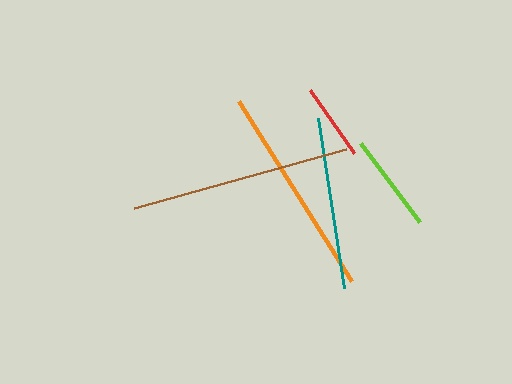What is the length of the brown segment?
The brown segment is approximately 220 pixels long.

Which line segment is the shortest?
The red line is the shortest at approximately 77 pixels.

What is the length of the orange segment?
The orange segment is approximately 213 pixels long.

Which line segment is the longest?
The brown line is the longest at approximately 220 pixels.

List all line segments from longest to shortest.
From longest to shortest: brown, orange, teal, lime, red.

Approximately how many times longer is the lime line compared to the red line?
The lime line is approximately 1.3 times the length of the red line.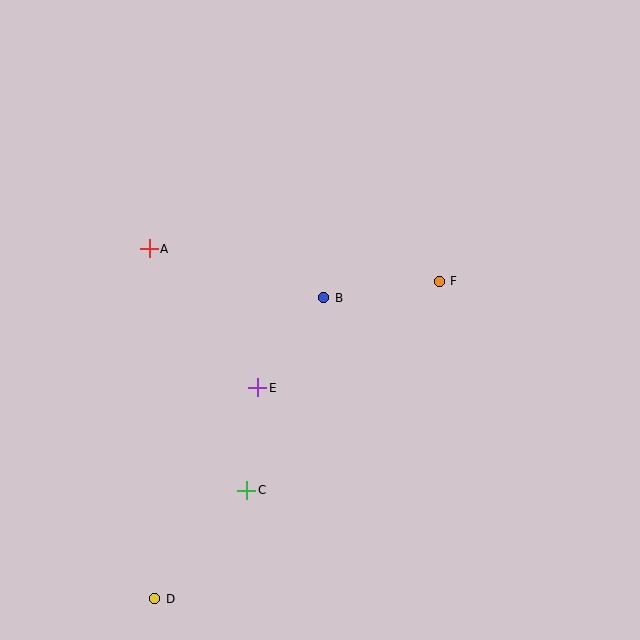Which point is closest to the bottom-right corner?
Point F is closest to the bottom-right corner.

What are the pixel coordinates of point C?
Point C is at (247, 490).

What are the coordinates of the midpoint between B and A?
The midpoint between B and A is at (237, 273).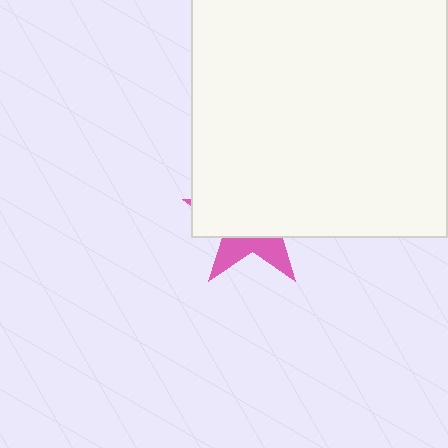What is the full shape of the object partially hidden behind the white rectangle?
The partially hidden object is a pink star.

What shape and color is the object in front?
The object in front is a white rectangle.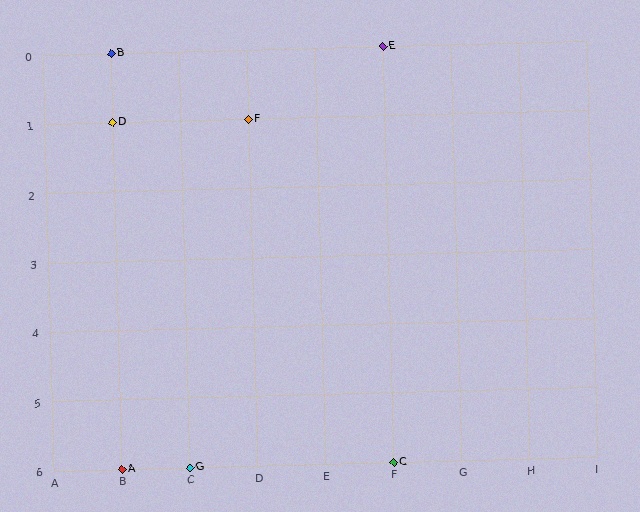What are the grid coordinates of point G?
Point G is at grid coordinates (C, 6).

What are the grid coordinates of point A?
Point A is at grid coordinates (B, 6).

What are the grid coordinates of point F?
Point F is at grid coordinates (D, 1).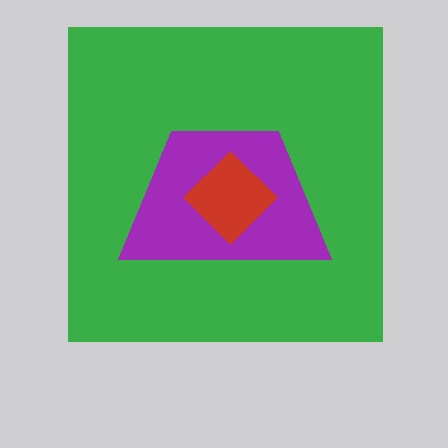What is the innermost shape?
The red diamond.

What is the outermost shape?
The green square.